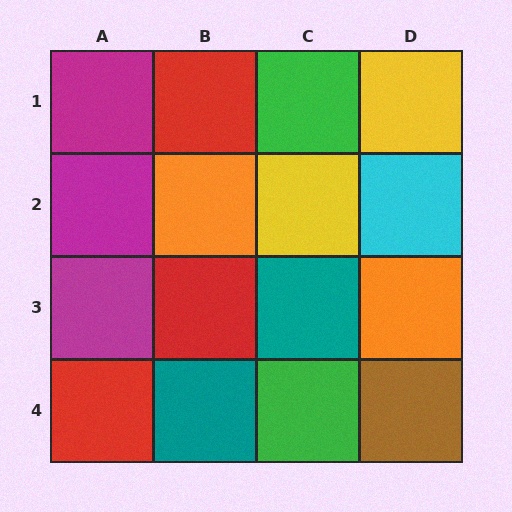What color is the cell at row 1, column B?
Red.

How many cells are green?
2 cells are green.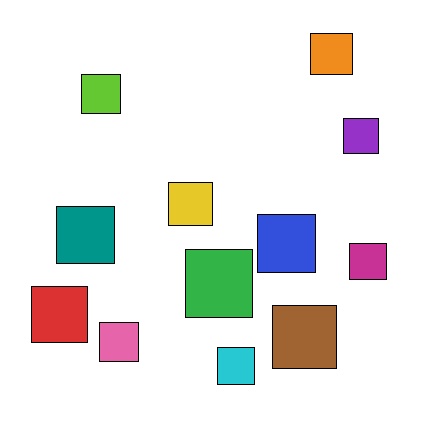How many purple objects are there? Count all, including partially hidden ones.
There is 1 purple object.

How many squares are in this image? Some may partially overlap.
There are 12 squares.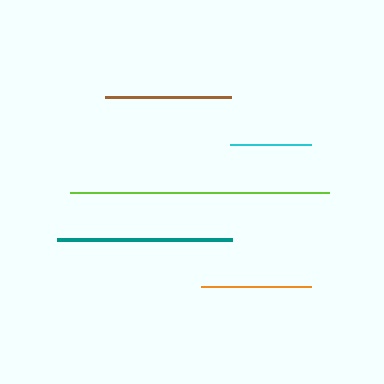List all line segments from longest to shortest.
From longest to shortest: lime, teal, brown, orange, cyan.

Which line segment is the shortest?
The cyan line is the shortest at approximately 80 pixels.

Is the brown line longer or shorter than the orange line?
The brown line is longer than the orange line.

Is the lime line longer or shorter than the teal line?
The lime line is longer than the teal line.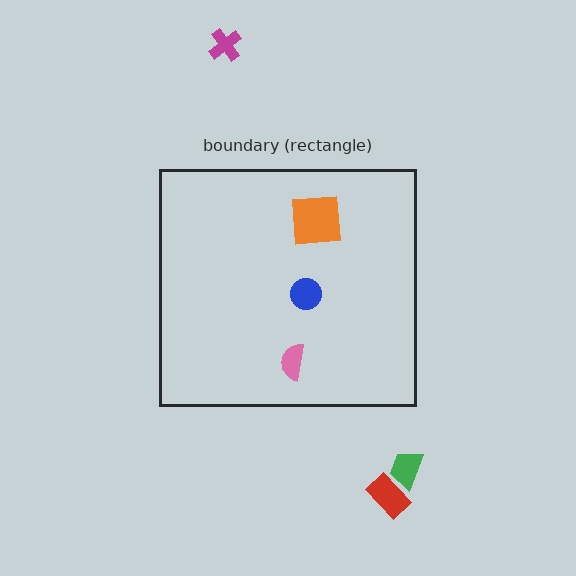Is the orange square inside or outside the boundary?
Inside.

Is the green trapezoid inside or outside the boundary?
Outside.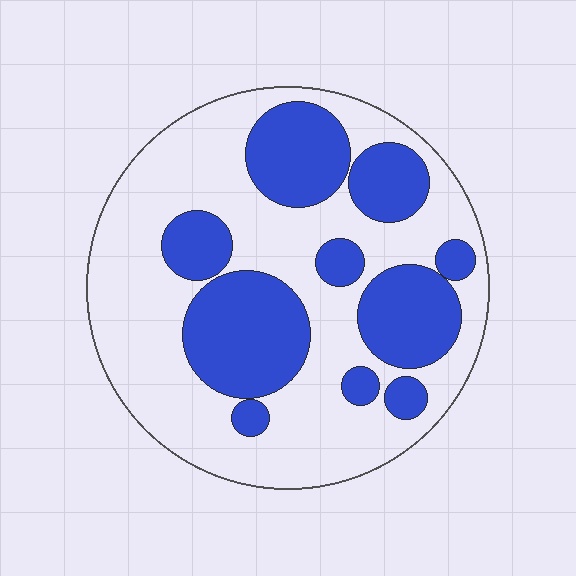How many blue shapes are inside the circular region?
10.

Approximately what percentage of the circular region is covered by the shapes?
Approximately 35%.